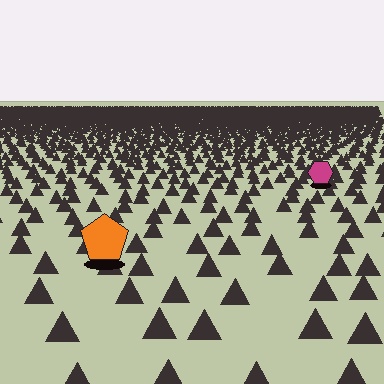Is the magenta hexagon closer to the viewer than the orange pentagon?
No. The orange pentagon is closer — you can tell from the texture gradient: the ground texture is coarser near it.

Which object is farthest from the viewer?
The magenta hexagon is farthest from the viewer. It appears smaller and the ground texture around it is denser.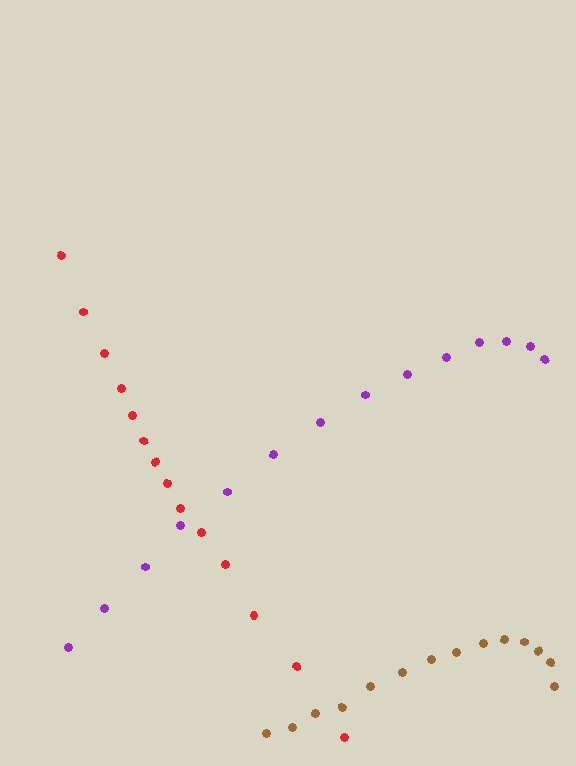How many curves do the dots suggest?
There are 3 distinct paths.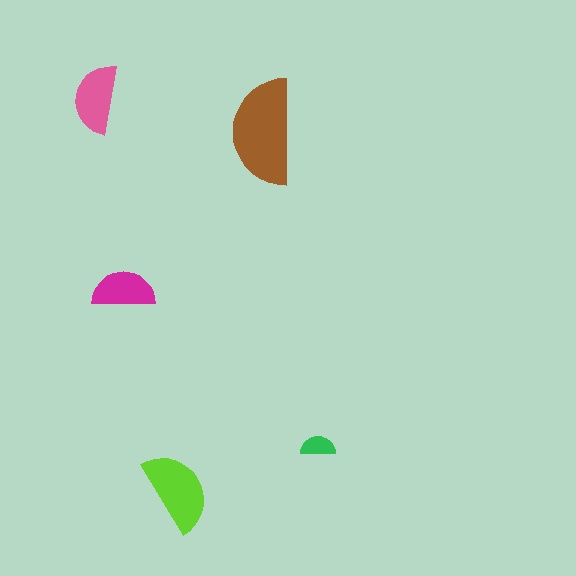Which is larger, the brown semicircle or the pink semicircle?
The brown one.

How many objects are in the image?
There are 5 objects in the image.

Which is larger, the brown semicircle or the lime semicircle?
The brown one.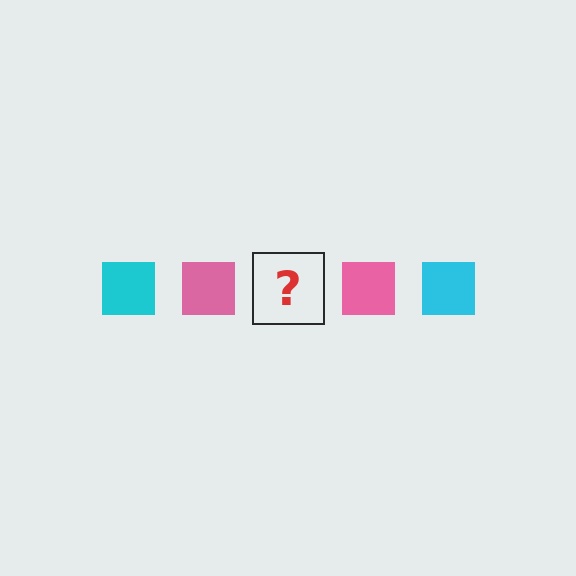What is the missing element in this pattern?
The missing element is a cyan square.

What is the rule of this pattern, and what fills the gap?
The rule is that the pattern cycles through cyan, pink squares. The gap should be filled with a cyan square.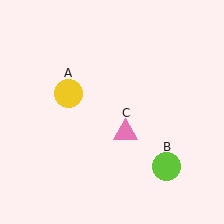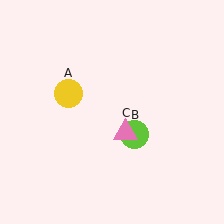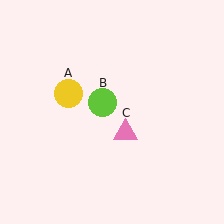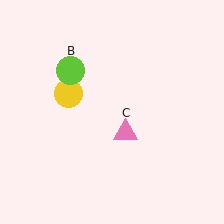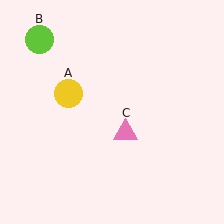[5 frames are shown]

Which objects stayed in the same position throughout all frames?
Yellow circle (object A) and pink triangle (object C) remained stationary.